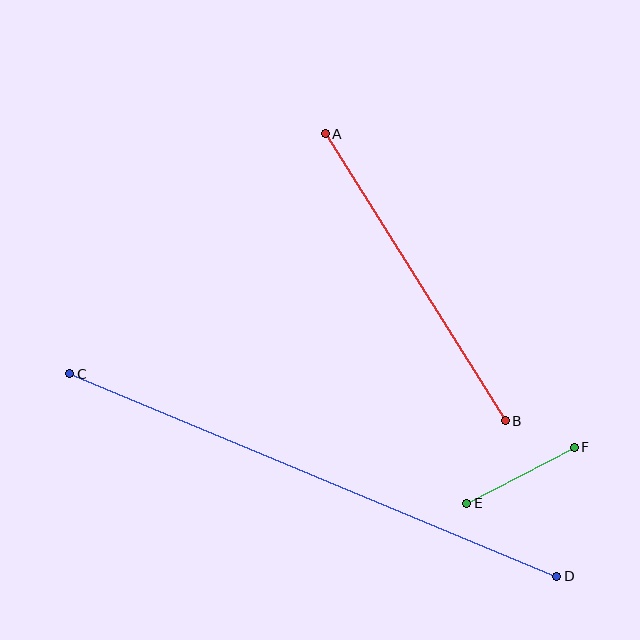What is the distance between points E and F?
The distance is approximately 121 pixels.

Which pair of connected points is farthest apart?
Points C and D are farthest apart.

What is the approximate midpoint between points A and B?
The midpoint is at approximately (415, 277) pixels.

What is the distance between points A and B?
The distance is approximately 339 pixels.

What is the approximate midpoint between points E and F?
The midpoint is at approximately (520, 475) pixels.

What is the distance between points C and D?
The distance is approximately 527 pixels.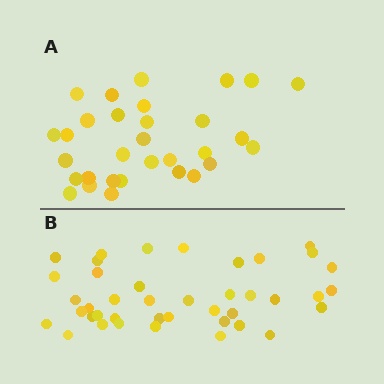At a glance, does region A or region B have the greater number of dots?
Region B (the bottom region) has more dots.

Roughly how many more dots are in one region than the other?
Region B has roughly 10 or so more dots than region A.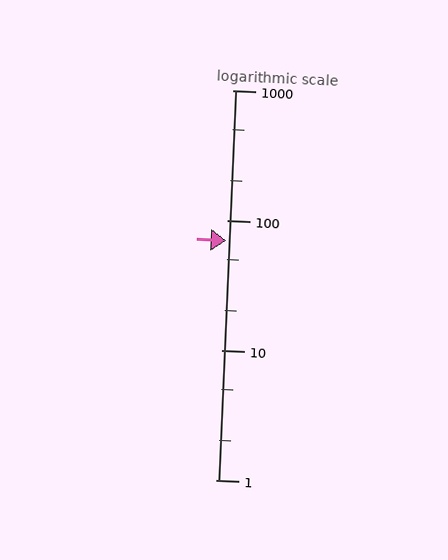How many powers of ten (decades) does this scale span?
The scale spans 3 decades, from 1 to 1000.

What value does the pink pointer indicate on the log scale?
The pointer indicates approximately 70.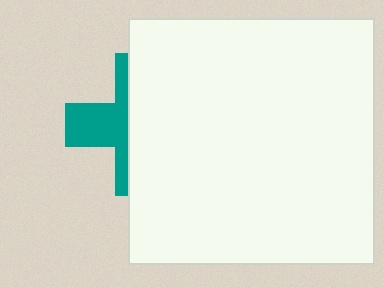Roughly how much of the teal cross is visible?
A small part of it is visible (roughly 38%).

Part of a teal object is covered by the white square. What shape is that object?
It is a cross.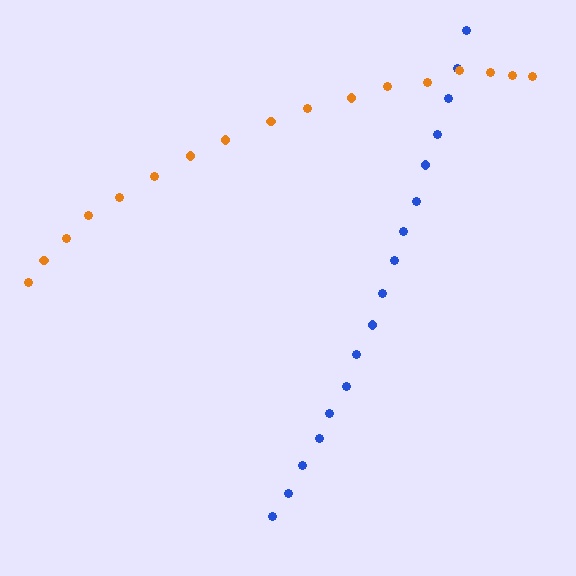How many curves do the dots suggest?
There are 2 distinct paths.